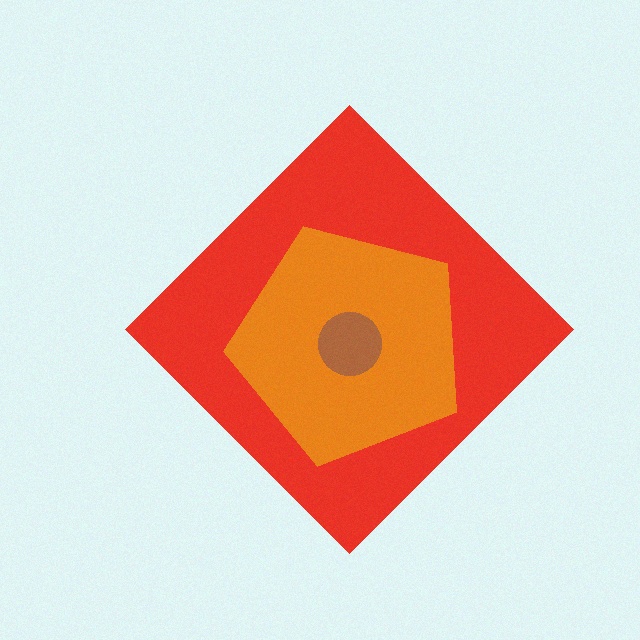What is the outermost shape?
The red diamond.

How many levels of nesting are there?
3.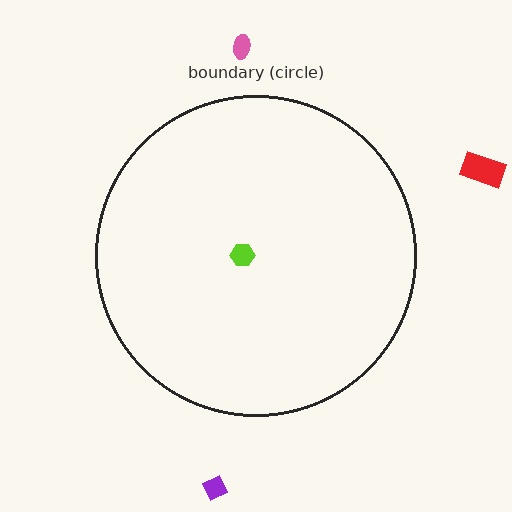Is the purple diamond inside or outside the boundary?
Outside.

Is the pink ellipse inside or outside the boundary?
Outside.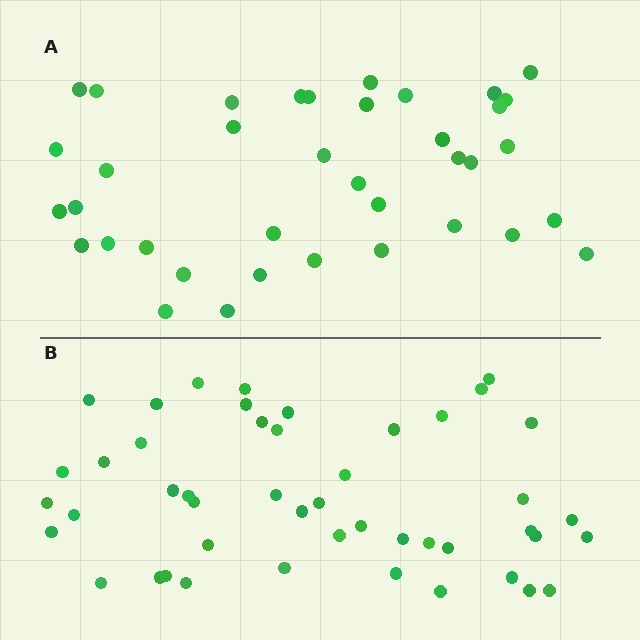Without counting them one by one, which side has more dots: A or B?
Region B (the bottom region) has more dots.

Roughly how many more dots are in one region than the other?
Region B has roughly 8 or so more dots than region A.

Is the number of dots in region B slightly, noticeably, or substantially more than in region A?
Region B has only slightly more — the two regions are fairly close. The ratio is roughly 1.2 to 1.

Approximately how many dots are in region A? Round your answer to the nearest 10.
About 40 dots. (The exact count is 38, which rounds to 40.)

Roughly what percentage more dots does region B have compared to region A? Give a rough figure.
About 25% more.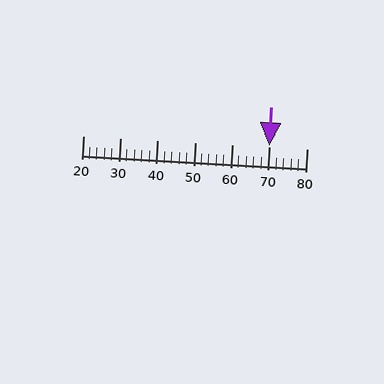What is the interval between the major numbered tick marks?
The major tick marks are spaced 10 units apart.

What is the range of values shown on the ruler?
The ruler shows values from 20 to 80.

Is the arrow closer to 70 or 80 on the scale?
The arrow is closer to 70.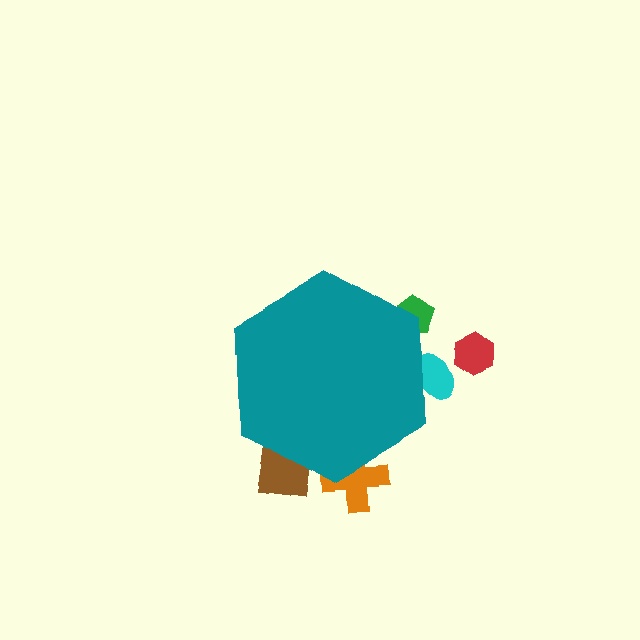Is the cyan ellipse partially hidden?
Yes, the cyan ellipse is partially hidden behind the teal hexagon.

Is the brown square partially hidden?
Yes, the brown square is partially hidden behind the teal hexagon.